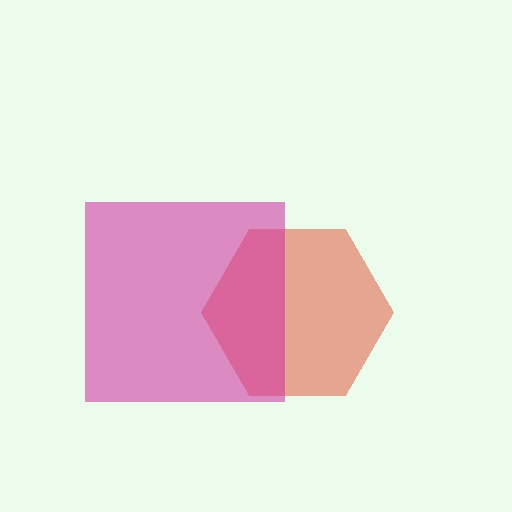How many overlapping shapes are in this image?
There are 2 overlapping shapes in the image.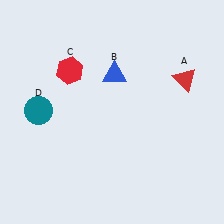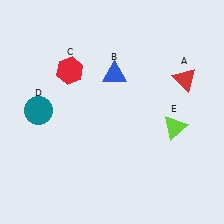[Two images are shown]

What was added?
A lime triangle (E) was added in Image 2.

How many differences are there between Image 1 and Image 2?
There is 1 difference between the two images.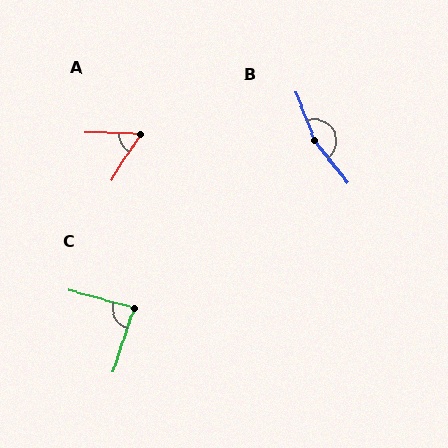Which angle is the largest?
B, at approximately 163 degrees.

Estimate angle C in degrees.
Approximately 88 degrees.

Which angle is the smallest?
A, at approximately 59 degrees.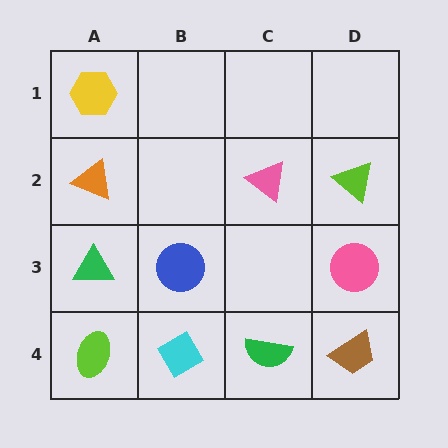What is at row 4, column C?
A green semicircle.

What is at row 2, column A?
An orange triangle.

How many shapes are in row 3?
3 shapes.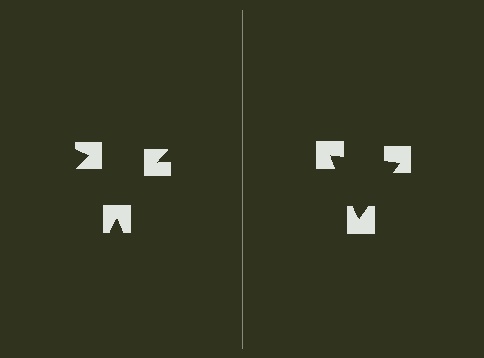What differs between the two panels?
The notched squares are positioned identically on both sides; only the wedge orientations differ. On the right they align to a triangle; on the left they are misaligned.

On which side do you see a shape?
An illusory triangle appears on the right side. On the left side the wedge cuts are rotated, so no coherent shape forms.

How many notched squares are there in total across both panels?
6 — 3 on each side.